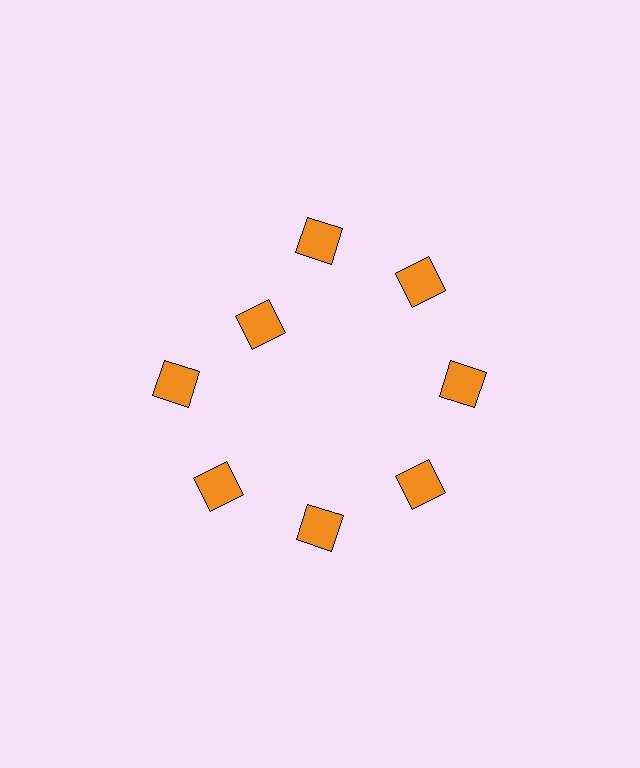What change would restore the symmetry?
The symmetry would be restored by moving it outward, back onto the ring so that all 8 squares sit at equal angles and equal distance from the center.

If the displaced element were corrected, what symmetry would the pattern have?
It would have 8-fold rotational symmetry — the pattern would map onto itself every 45 degrees.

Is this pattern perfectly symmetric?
No. The 8 orange squares are arranged in a ring, but one element near the 10 o'clock position is pulled inward toward the center, breaking the 8-fold rotational symmetry.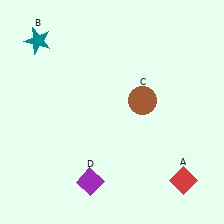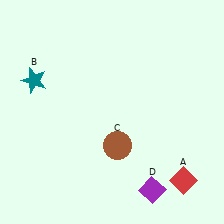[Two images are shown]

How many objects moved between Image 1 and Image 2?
3 objects moved between the two images.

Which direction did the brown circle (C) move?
The brown circle (C) moved down.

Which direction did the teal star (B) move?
The teal star (B) moved down.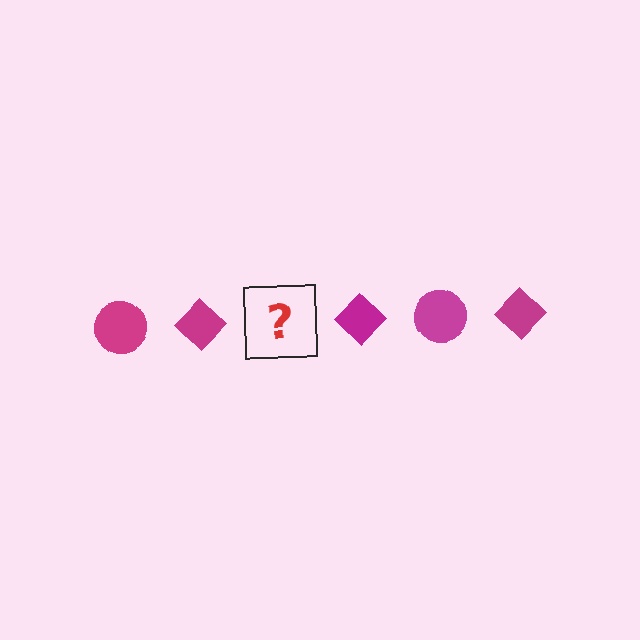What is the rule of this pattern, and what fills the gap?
The rule is that the pattern cycles through circle, diamond shapes in magenta. The gap should be filled with a magenta circle.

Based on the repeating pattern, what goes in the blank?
The blank should be a magenta circle.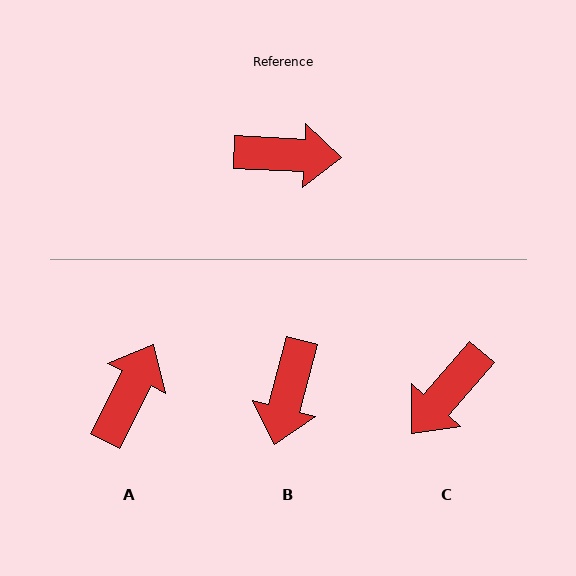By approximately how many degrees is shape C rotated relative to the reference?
Approximately 128 degrees clockwise.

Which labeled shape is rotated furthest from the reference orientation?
C, about 128 degrees away.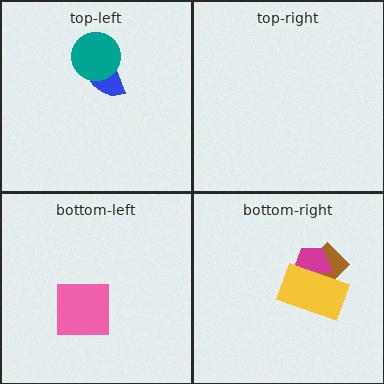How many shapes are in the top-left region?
2.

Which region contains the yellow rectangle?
The bottom-right region.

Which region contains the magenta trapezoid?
The bottom-right region.